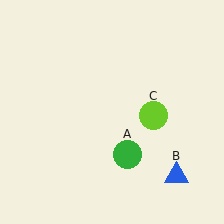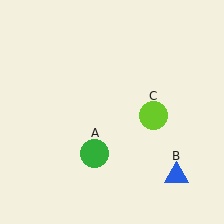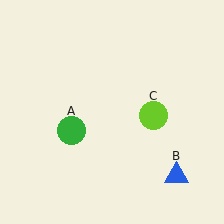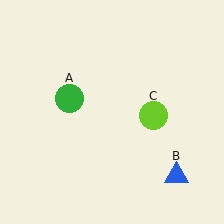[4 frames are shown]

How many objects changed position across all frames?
1 object changed position: green circle (object A).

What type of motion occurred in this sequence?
The green circle (object A) rotated clockwise around the center of the scene.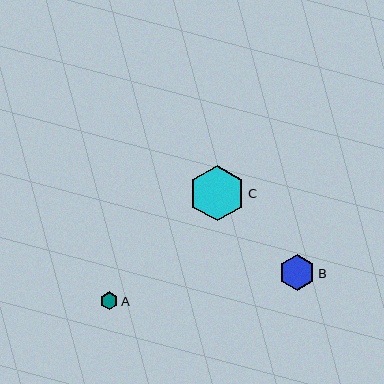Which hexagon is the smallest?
Hexagon A is the smallest with a size of approximately 17 pixels.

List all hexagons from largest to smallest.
From largest to smallest: C, B, A.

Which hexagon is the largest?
Hexagon C is the largest with a size of approximately 56 pixels.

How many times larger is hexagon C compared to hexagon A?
Hexagon C is approximately 3.2 times the size of hexagon A.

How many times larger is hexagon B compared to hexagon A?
Hexagon B is approximately 2.0 times the size of hexagon A.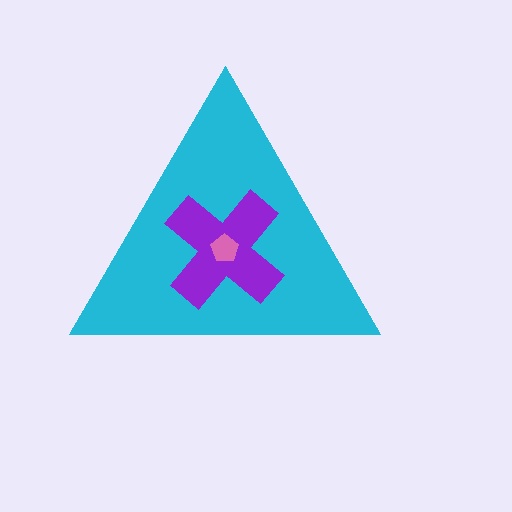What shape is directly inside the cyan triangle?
The purple cross.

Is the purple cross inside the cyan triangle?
Yes.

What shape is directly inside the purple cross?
The pink pentagon.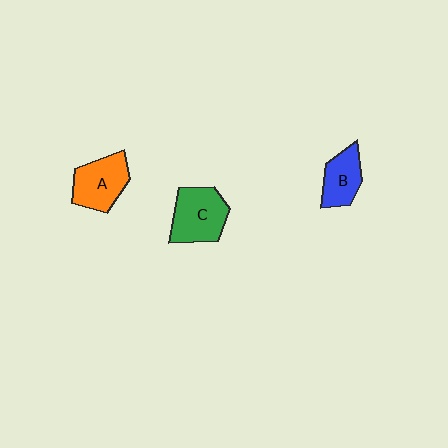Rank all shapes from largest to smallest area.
From largest to smallest: C (green), A (orange), B (blue).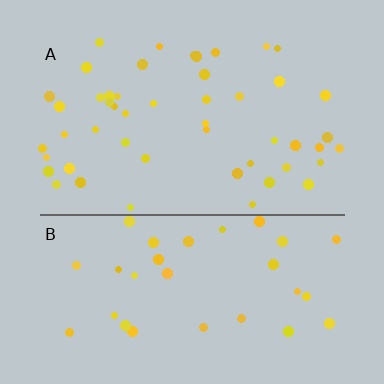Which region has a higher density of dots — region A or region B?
A (the top).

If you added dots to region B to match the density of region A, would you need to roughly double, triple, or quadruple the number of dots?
Approximately double.